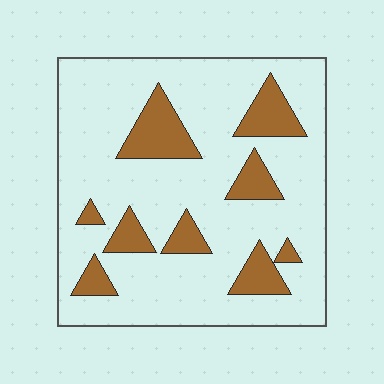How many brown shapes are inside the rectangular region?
9.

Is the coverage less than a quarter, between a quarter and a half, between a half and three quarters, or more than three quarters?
Less than a quarter.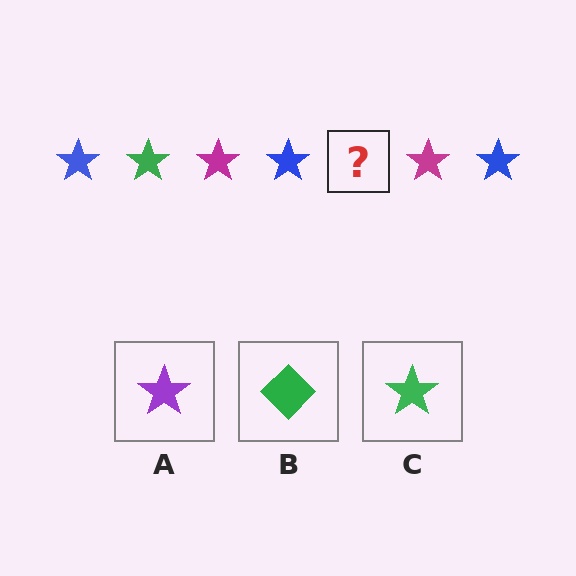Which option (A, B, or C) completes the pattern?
C.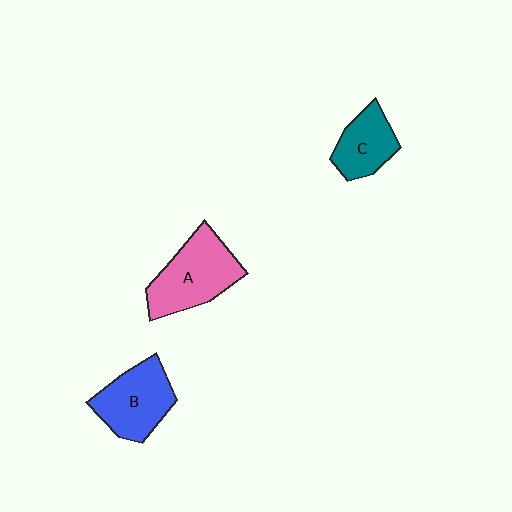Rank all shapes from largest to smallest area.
From largest to smallest: A (pink), B (blue), C (teal).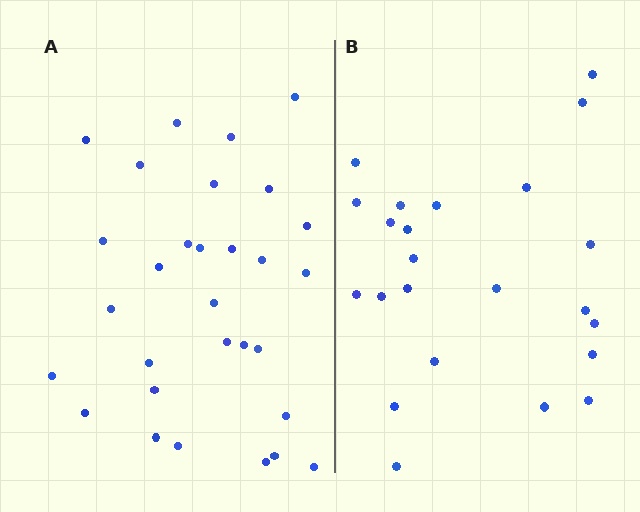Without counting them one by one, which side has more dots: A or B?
Region A (the left region) has more dots.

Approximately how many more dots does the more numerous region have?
Region A has roughly 8 or so more dots than region B.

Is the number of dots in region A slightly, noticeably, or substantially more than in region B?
Region A has noticeably more, but not dramatically so. The ratio is roughly 1.3 to 1.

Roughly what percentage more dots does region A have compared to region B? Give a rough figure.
About 30% more.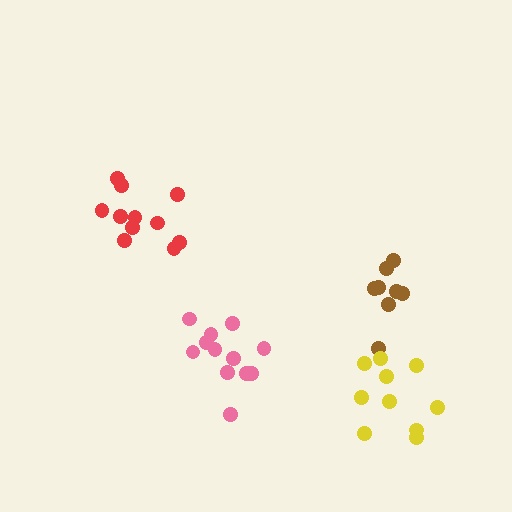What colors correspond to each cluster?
The clusters are colored: brown, pink, red, yellow.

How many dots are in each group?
Group 1: 8 dots, Group 2: 12 dots, Group 3: 11 dots, Group 4: 10 dots (41 total).